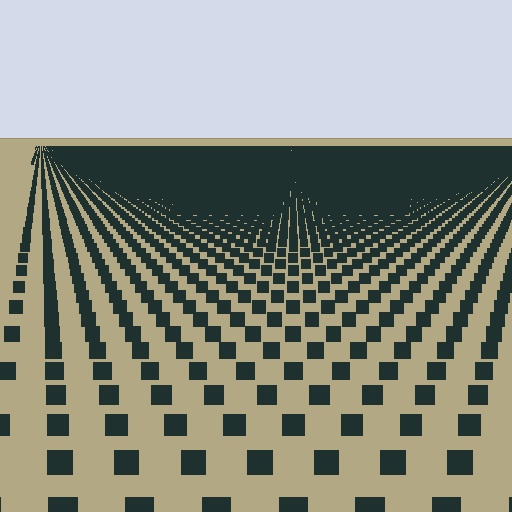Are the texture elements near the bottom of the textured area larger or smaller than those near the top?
Larger. Near the bottom, elements are closer to the viewer and appear at a bigger on-screen size.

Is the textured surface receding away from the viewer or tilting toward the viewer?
The surface is receding away from the viewer. Texture elements get smaller and denser toward the top.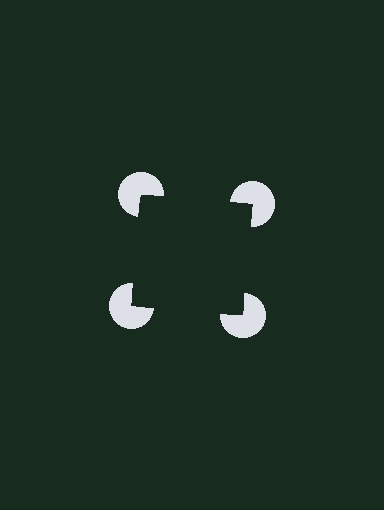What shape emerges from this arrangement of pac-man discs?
An illusory square — its edges are inferred from the aligned wedge cuts in the pac-man discs, not physically drawn.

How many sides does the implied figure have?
4 sides.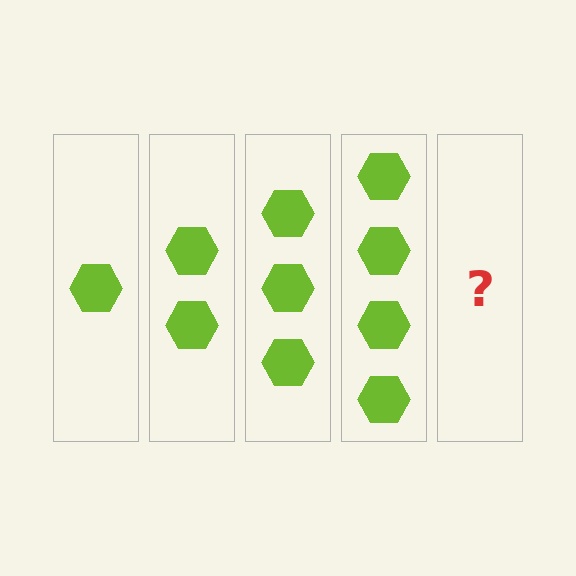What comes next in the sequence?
The next element should be 5 hexagons.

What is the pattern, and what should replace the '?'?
The pattern is that each step adds one more hexagon. The '?' should be 5 hexagons.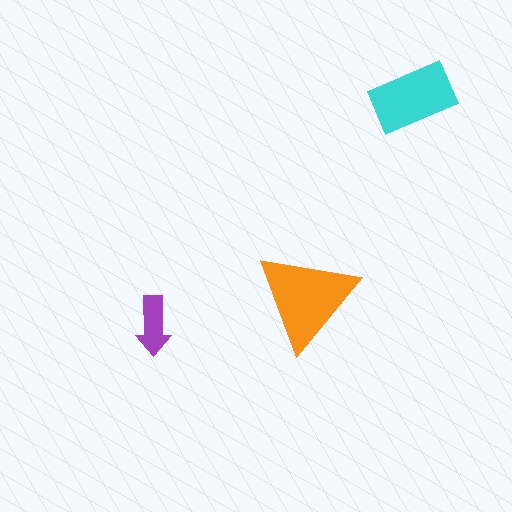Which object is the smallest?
The purple arrow.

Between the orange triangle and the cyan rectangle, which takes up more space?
The orange triangle.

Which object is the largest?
The orange triangle.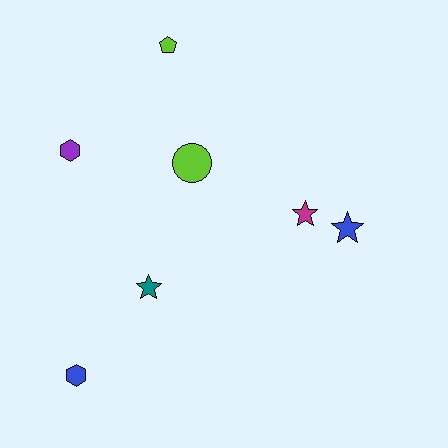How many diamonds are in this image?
There are no diamonds.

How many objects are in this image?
There are 7 objects.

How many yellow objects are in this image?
There are no yellow objects.